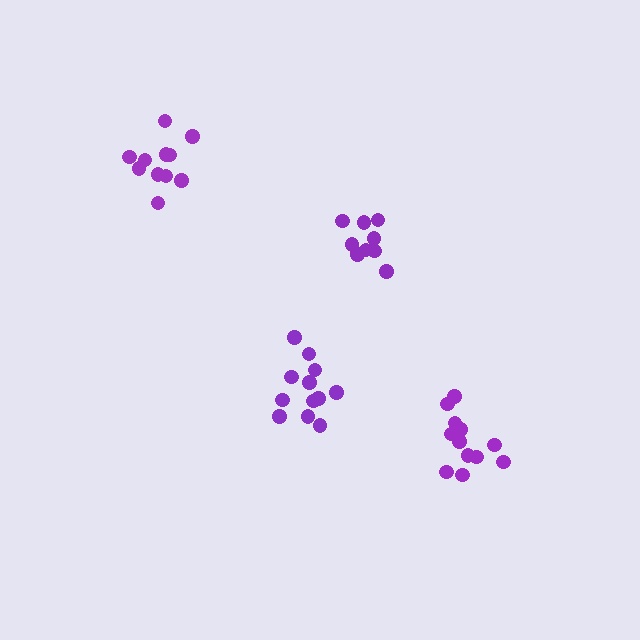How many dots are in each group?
Group 1: 9 dots, Group 2: 12 dots, Group 3: 12 dots, Group 4: 11 dots (44 total).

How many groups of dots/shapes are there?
There are 4 groups.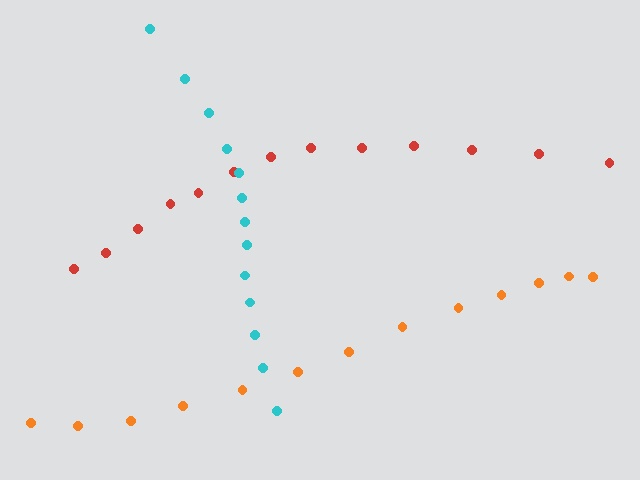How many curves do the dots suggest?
There are 3 distinct paths.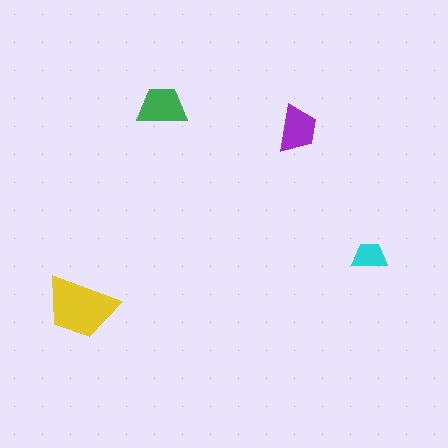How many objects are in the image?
There are 4 objects in the image.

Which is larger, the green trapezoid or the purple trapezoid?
The green one.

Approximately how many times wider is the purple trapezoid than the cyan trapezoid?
About 1.5 times wider.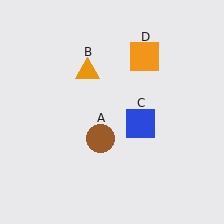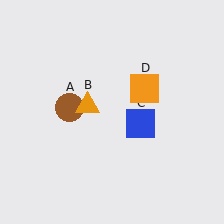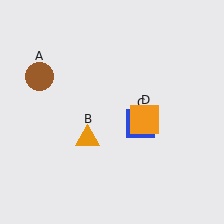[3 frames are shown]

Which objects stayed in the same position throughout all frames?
Blue square (object C) remained stationary.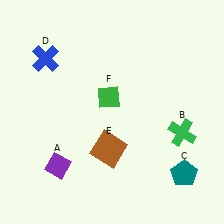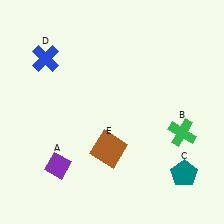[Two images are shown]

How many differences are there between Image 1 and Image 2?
There is 1 difference between the two images.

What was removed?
The green diamond (F) was removed in Image 2.